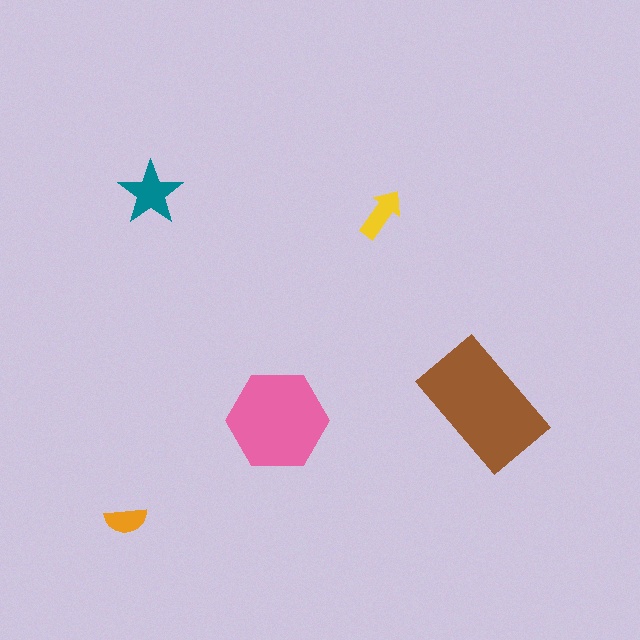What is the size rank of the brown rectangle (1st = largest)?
1st.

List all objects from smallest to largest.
The orange semicircle, the yellow arrow, the teal star, the pink hexagon, the brown rectangle.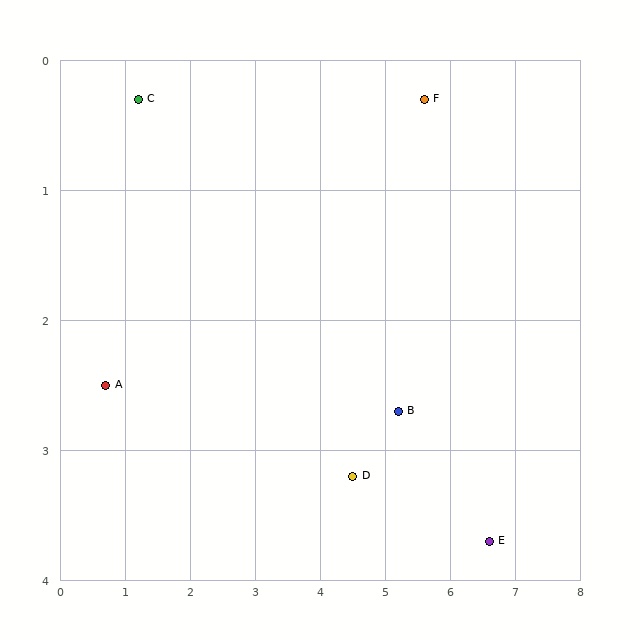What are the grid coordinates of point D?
Point D is at approximately (4.5, 3.2).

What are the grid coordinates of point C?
Point C is at approximately (1.2, 0.3).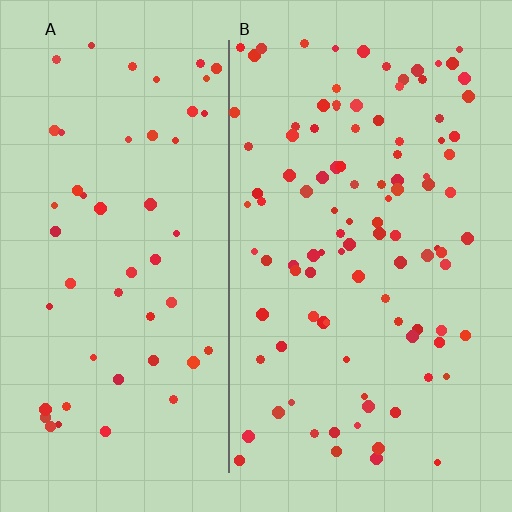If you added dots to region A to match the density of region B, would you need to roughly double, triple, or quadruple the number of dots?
Approximately double.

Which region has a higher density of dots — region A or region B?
B (the right).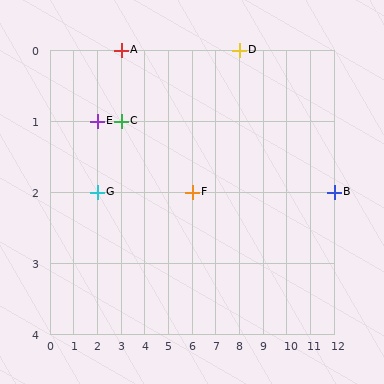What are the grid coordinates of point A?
Point A is at grid coordinates (3, 0).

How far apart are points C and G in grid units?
Points C and G are 1 column and 1 row apart (about 1.4 grid units diagonally).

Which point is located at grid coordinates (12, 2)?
Point B is at (12, 2).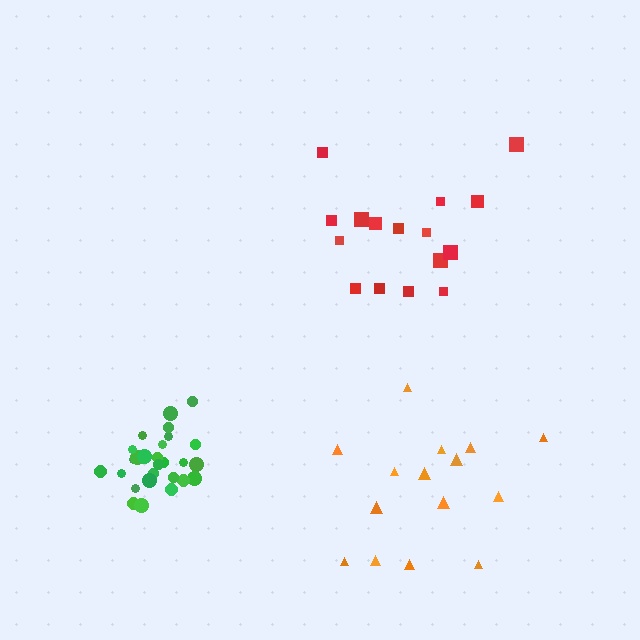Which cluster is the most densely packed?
Green.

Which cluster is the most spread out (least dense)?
Orange.